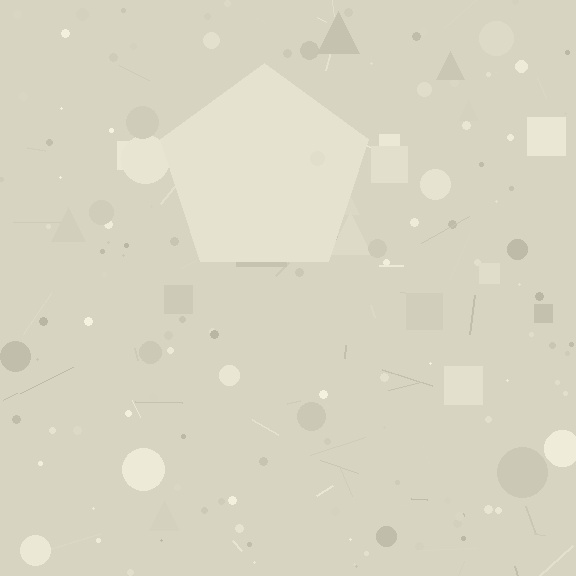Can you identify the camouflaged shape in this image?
The camouflaged shape is a pentagon.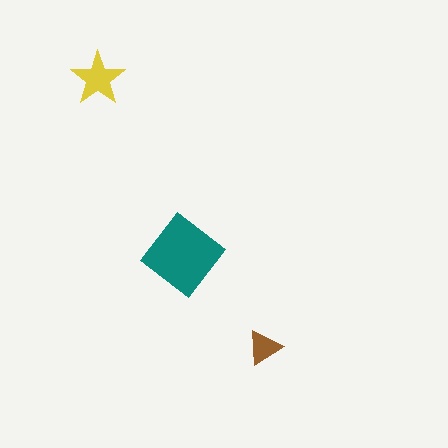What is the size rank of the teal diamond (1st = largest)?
1st.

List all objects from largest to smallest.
The teal diamond, the yellow star, the brown triangle.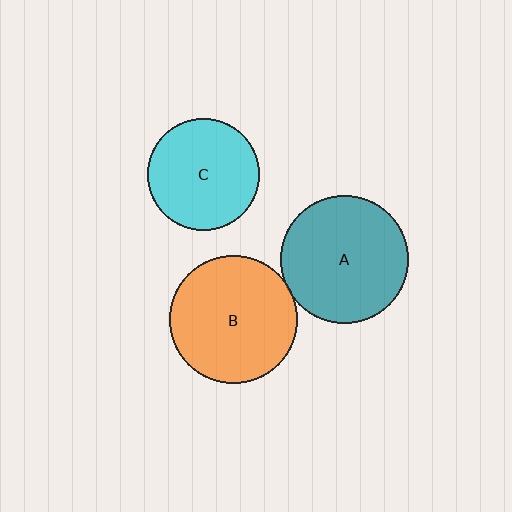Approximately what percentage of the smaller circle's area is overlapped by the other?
Approximately 5%.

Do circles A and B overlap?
Yes.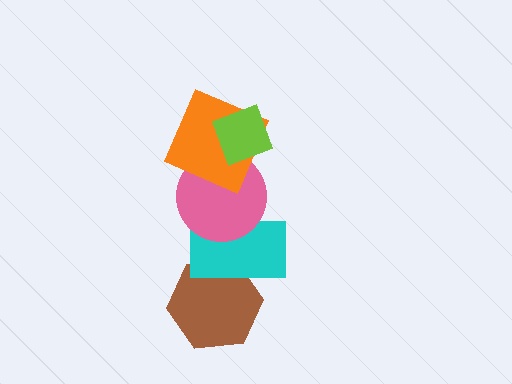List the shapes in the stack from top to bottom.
From top to bottom: the lime diamond, the orange square, the pink circle, the cyan rectangle, the brown hexagon.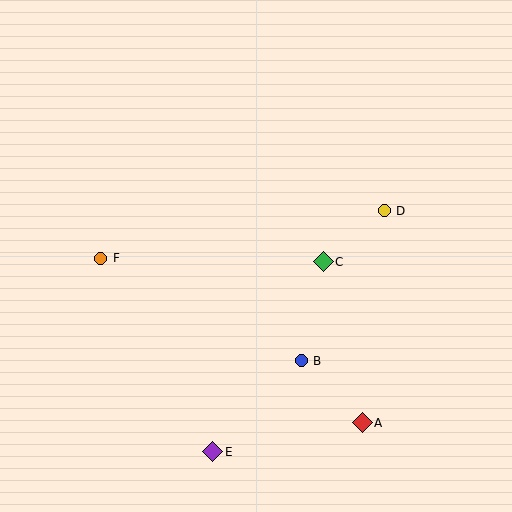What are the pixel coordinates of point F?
Point F is at (101, 258).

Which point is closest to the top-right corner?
Point D is closest to the top-right corner.